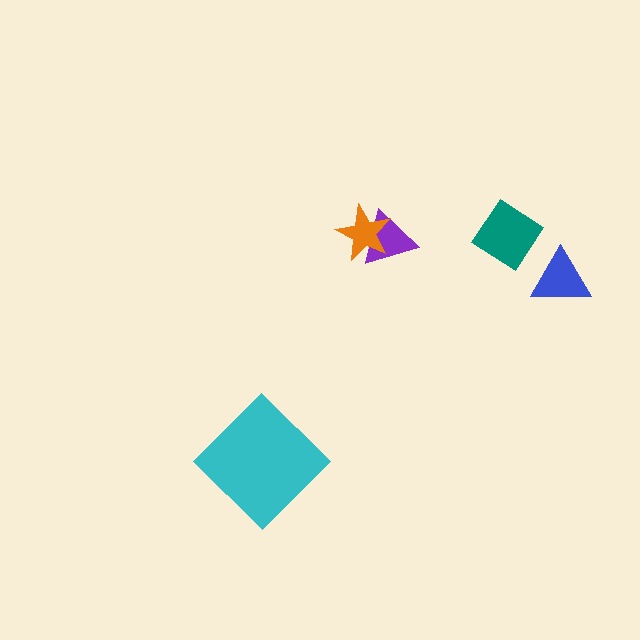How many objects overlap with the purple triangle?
1 object overlaps with the purple triangle.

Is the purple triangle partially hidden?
Yes, it is partially covered by another shape.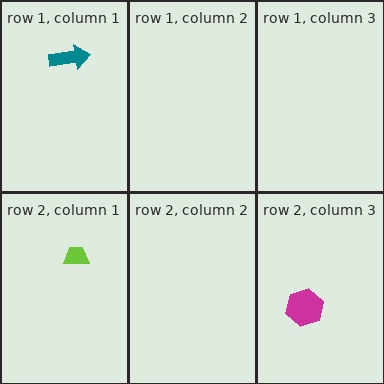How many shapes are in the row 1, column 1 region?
1.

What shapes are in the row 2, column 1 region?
The lime trapezoid.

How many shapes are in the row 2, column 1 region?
1.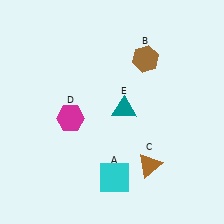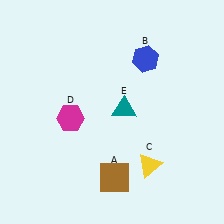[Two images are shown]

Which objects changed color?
A changed from cyan to brown. B changed from brown to blue. C changed from brown to yellow.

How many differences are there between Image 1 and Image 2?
There are 3 differences between the two images.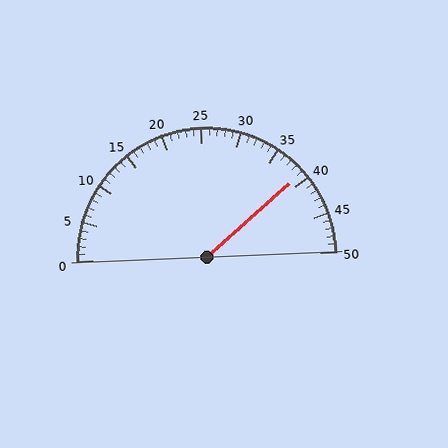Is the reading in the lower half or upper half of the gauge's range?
The reading is in the upper half of the range (0 to 50).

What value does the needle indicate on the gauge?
The needle indicates approximately 39.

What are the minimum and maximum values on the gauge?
The gauge ranges from 0 to 50.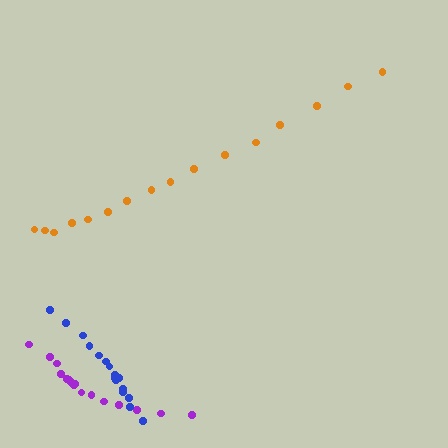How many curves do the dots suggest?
There are 3 distinct paths.